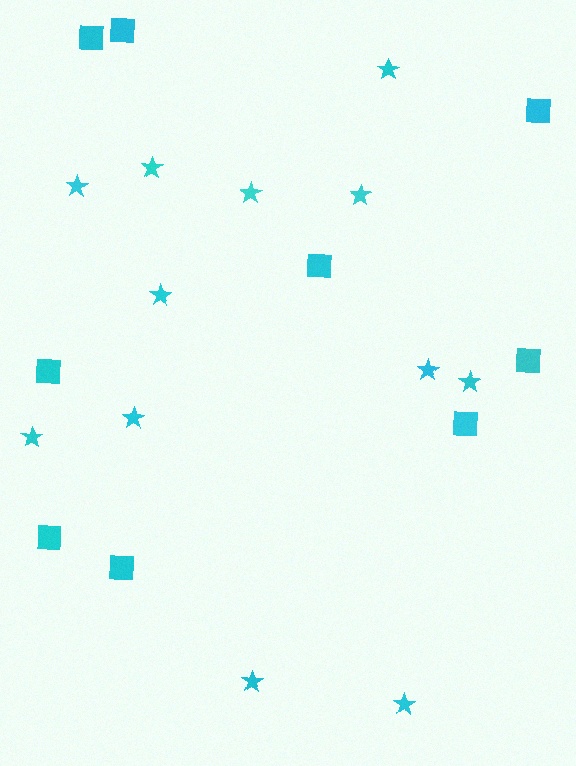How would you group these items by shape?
There are 2 groups: one group of stars (12) and one group of squares (9).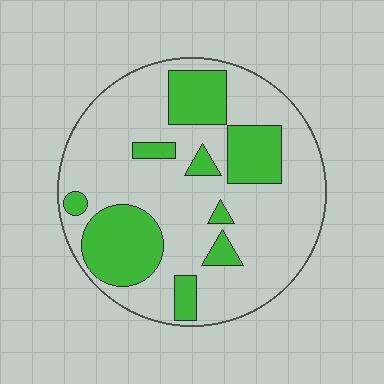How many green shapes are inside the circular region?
9.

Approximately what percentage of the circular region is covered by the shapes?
Approximately 30%.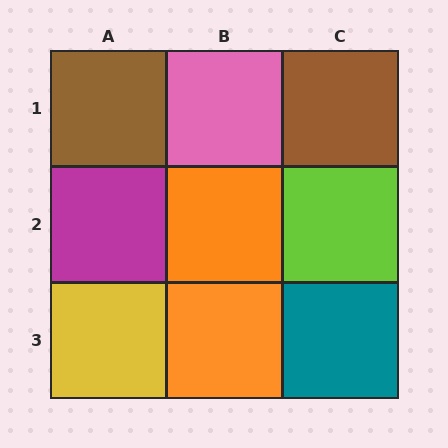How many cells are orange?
2 cells are orange.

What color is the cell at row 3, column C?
Teal.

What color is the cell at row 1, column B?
Pink.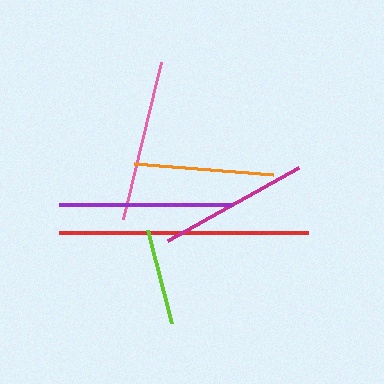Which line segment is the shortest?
The lime line is the shortest at approximately 96 pixels.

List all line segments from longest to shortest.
From longest to shortest: red, purple, pink, magenta, orange, lime.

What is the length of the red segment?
The red segment is approximately 250 pixels long.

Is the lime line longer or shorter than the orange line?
The orange line is longer than the lime line.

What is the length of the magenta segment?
The magenta segment is approximately 150 pixels long.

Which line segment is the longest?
The red line is the longest at approximately 250 pixels.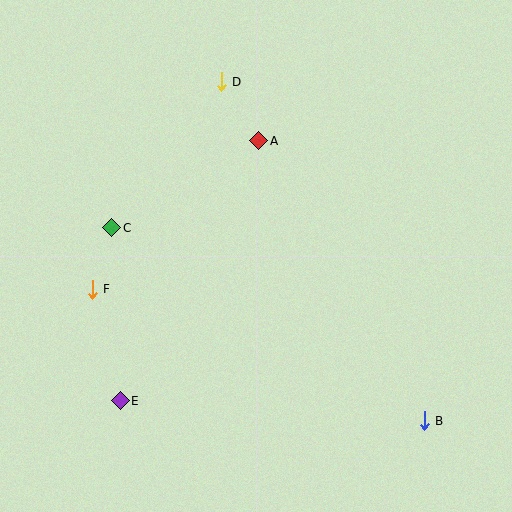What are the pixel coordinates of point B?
Point B is at (424, 421).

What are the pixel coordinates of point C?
Point C is at (112, 228).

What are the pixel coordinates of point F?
Point F is at (92, 289).